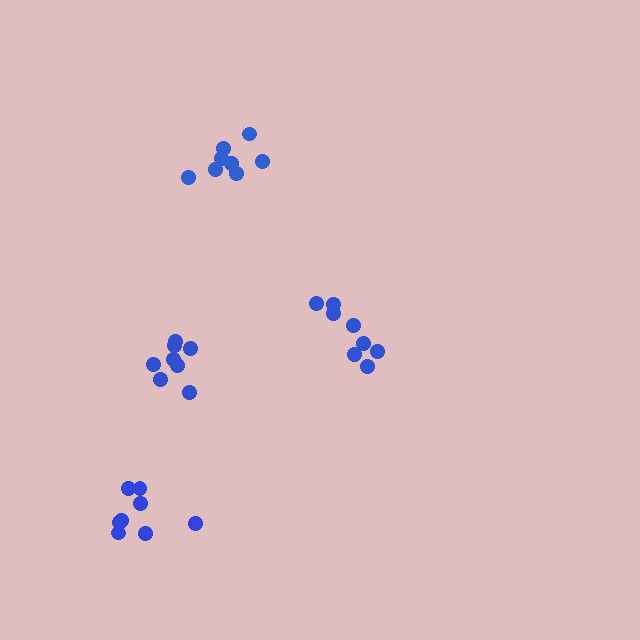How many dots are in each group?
Group 1: 8 dots, Group 2: 8 dots, Group 3: 8 dots, Group 4: 8 dots (32 total).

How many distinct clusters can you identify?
There are 4 distinct clusters.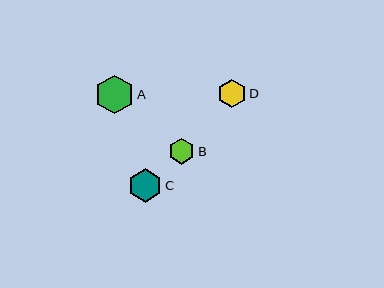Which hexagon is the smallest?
Hexagon B is the smallest with a size of approximately 26 pixels.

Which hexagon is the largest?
Hexagon A is the largest with a size of approximately 38 pixels.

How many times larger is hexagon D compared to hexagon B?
Hexagon D is approximately 1.1 times the size of hexagon B.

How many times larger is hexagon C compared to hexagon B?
Hexagon C is approximately 1.3 times the size of hexagon B.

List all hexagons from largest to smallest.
From largest to smallest: A, C, D, B.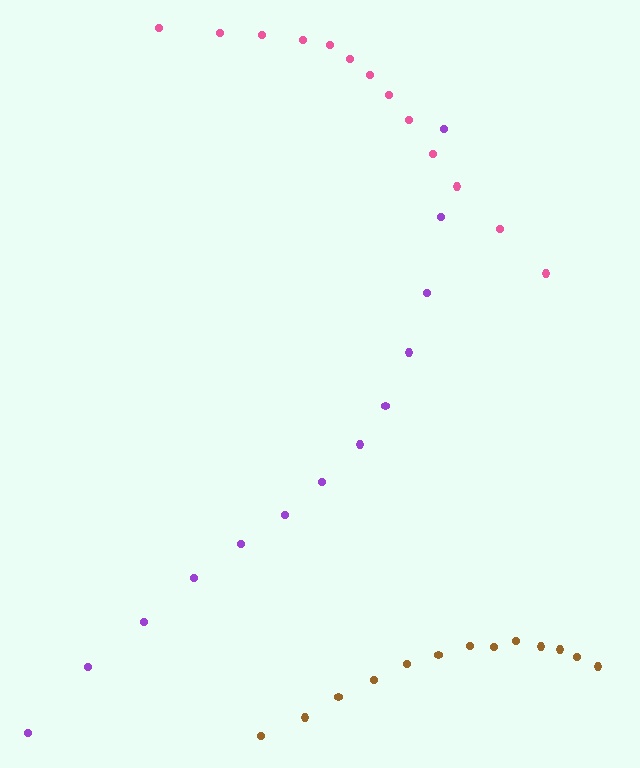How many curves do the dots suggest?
There are 3 distinct paths.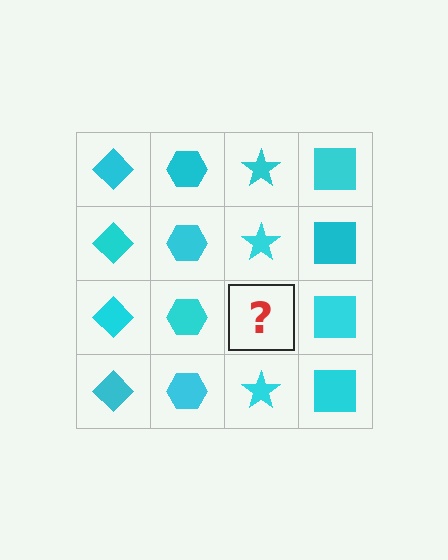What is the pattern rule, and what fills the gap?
The rule is that each column has a consistent shape. The gap should be filled with a cyan star.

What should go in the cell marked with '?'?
The missing cell should contain a cyan star.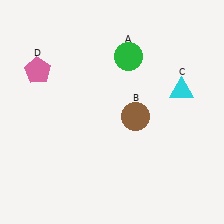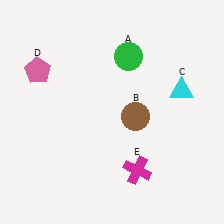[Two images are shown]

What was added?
A magenta cross (E) was added in Image 2.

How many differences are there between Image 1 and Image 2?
There is 1 difference between the two images.